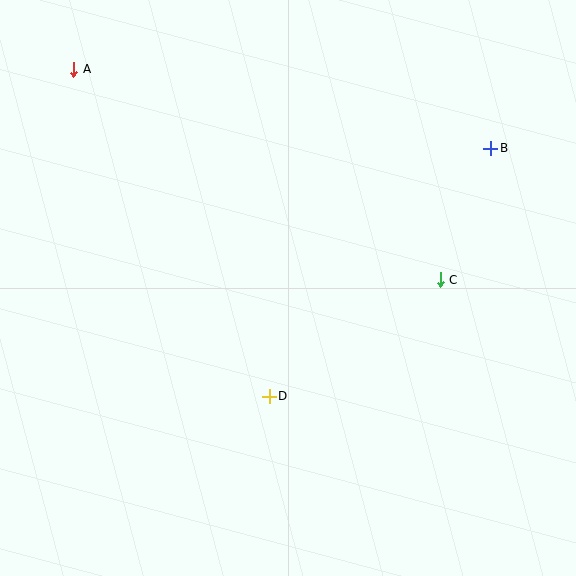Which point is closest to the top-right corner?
Point B is closest to the top-right corner.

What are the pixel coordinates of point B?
Point B is at (491, 148).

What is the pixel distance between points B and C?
The distance between B and C is 141 pixels.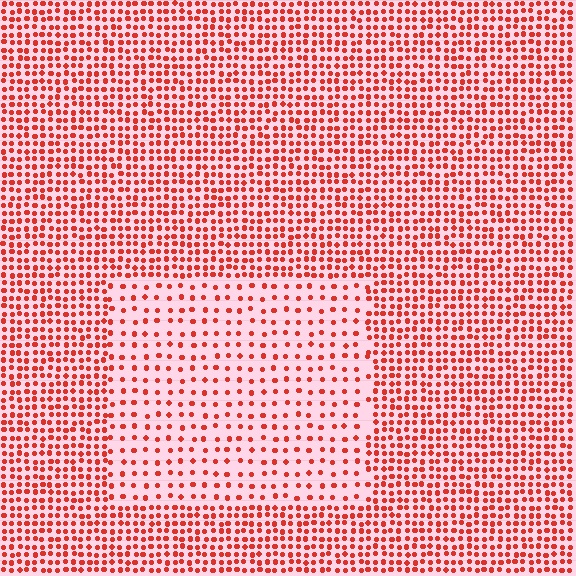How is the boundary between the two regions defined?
The boundary is defined by a change in element density (approximately 2.3x ratio). All elements are the same color, size, and shape.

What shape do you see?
I see a rectangle.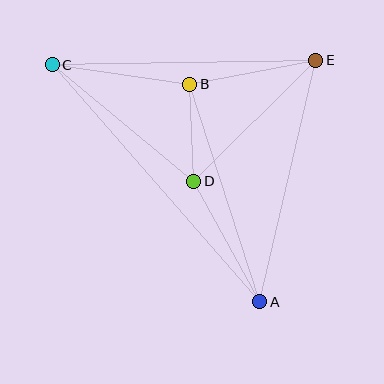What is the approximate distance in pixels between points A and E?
The distance between A and E is approximately 248 pixels.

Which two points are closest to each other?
Points B and D are closest to each other.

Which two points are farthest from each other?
Points A and C are farthest from each other.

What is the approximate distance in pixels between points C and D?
The distance between C and D is approximately 183 pixels.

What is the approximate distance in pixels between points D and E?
The distance between D and E is approximately 172 pixels.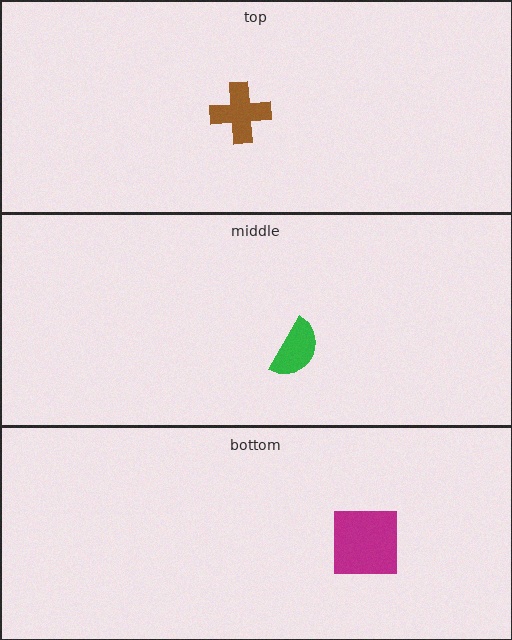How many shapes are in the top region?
1.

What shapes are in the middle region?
The green semicircle.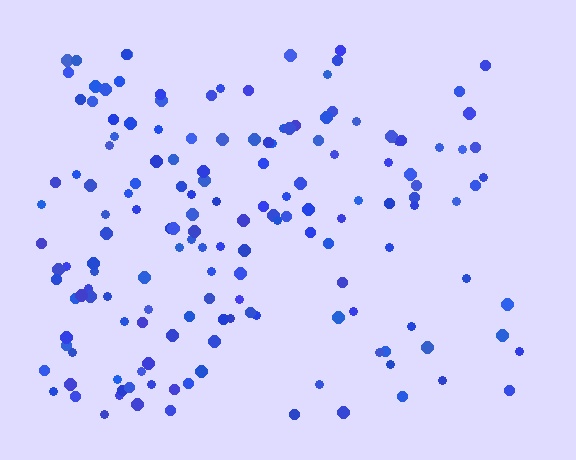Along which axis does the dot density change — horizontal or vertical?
Horizontal.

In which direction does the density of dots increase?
From right to left, with the left side densest.